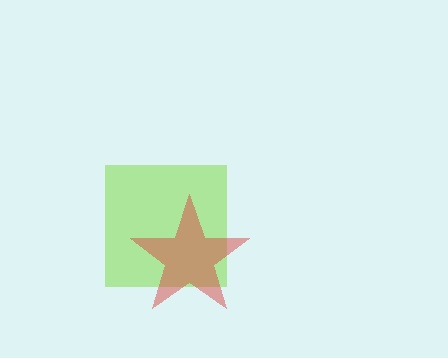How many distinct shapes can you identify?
There are 2 distinct shapes: a lime square, a red star.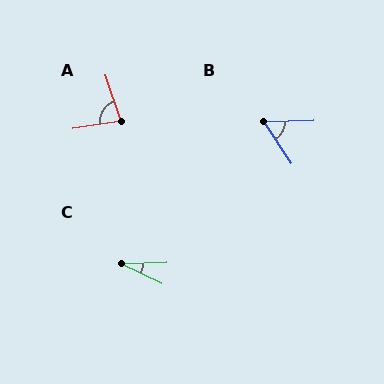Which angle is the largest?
A, at approximately 81 degrees.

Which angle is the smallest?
C, at approximately 28 degrees.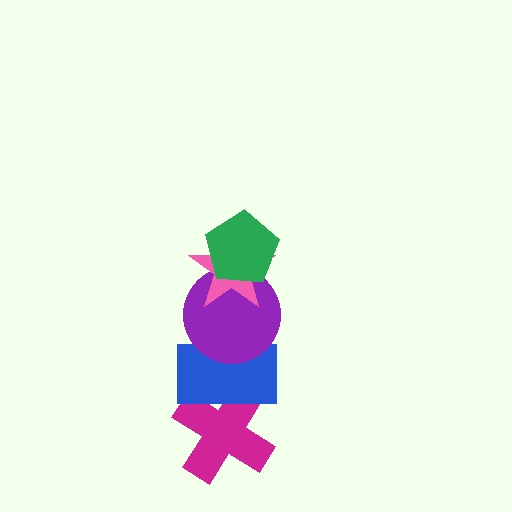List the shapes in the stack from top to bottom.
From top to bottom: the green pentagon, the pink star, the purple circle, the blue rectangle, the magenta cross.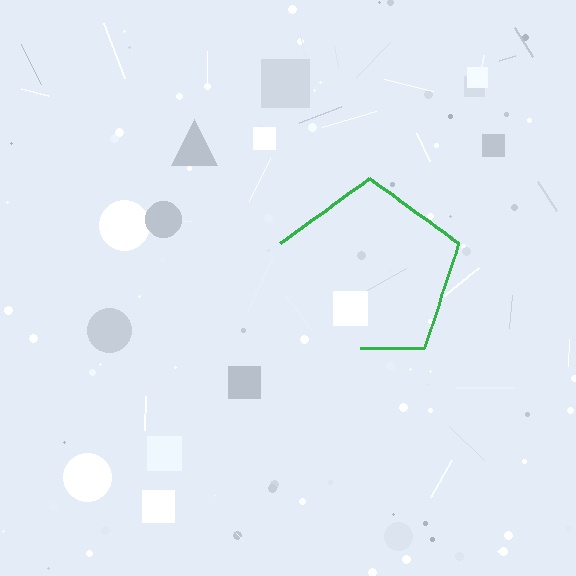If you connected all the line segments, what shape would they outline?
They would outline a pentagon.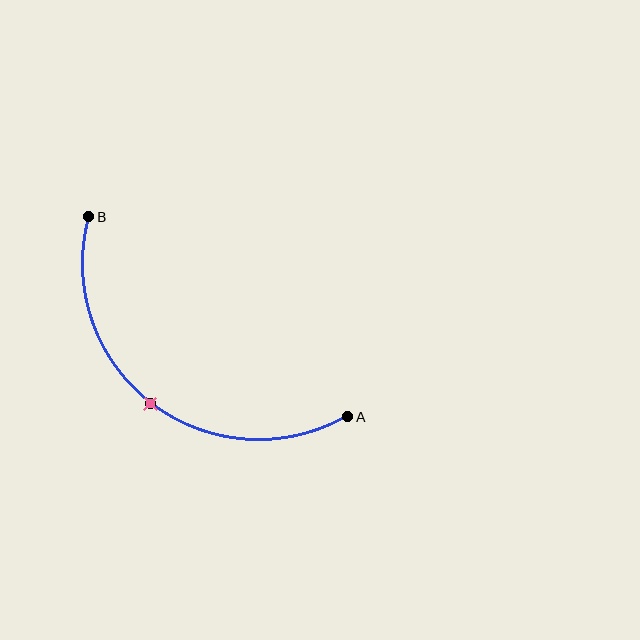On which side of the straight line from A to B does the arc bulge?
The arc bulges below and to the left of the straight line connecting A and B.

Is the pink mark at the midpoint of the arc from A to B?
Yes. The pink mark lies on the arc at equal arc-length from both A and B — it is the arc midpoint.